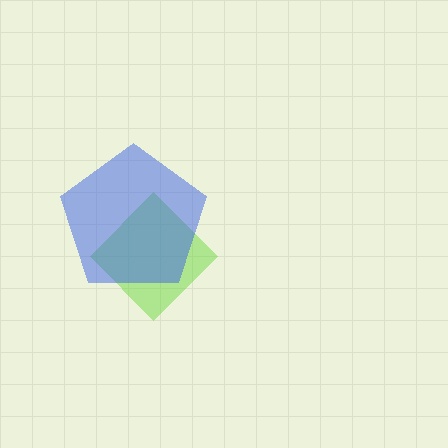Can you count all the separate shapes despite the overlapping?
Yes, there are 2 separate shapes.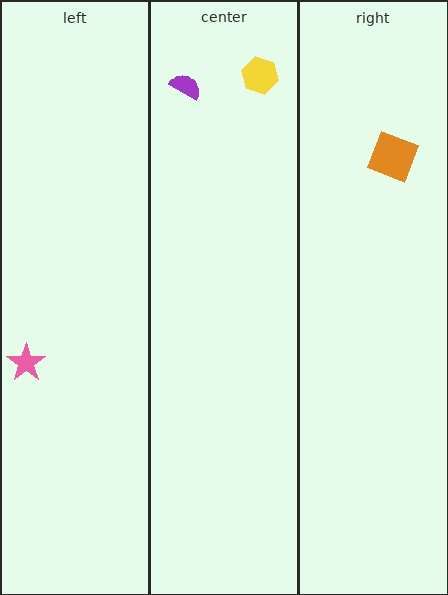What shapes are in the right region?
The orange square.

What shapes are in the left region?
The pink star.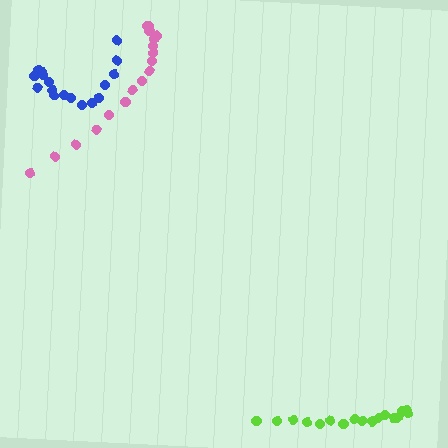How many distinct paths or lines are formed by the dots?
There are 3 distinct paths.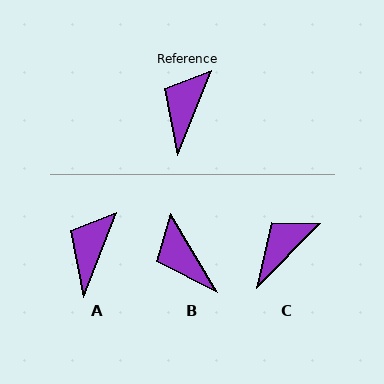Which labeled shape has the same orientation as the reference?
A.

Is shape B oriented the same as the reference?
No, it is off by about 52 degrees.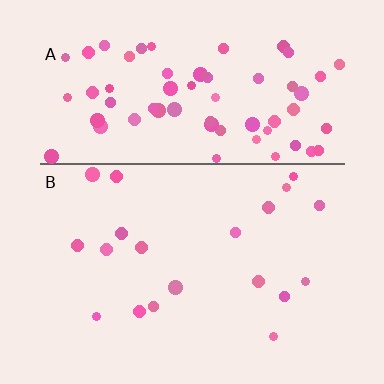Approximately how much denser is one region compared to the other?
Approximately 3.6× — region A over region B.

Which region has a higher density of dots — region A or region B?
A (the top).